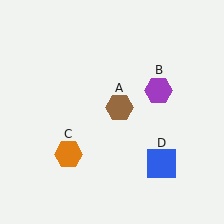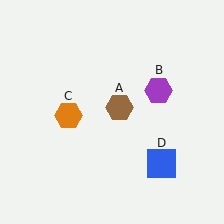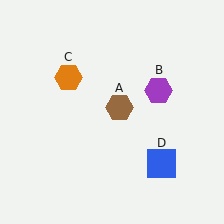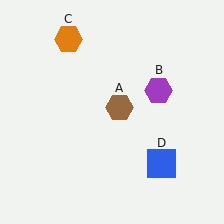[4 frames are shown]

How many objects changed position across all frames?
1 object changed position: orange hexagon (object C).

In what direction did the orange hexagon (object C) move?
The orange hexagon (object C) moved up.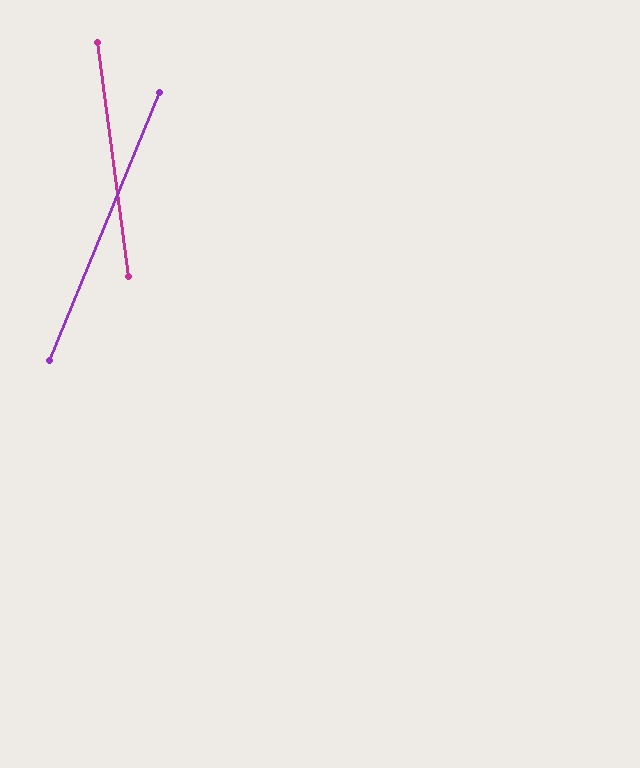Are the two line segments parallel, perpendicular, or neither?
Neither parallel nor perpendicular — they differ by about 30°.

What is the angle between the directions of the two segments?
Approximately 30 degrees.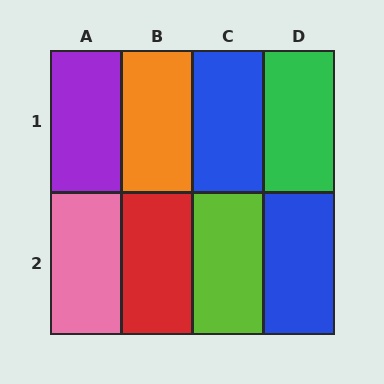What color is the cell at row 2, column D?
Blue.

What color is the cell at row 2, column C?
Lime.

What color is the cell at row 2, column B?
Red.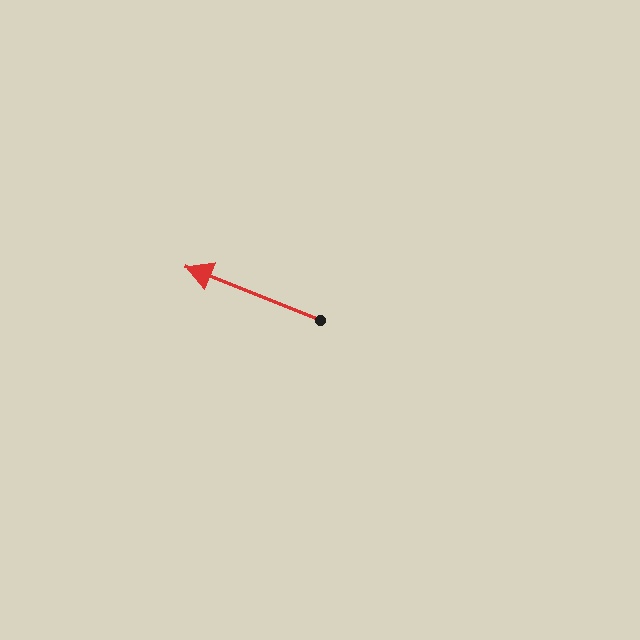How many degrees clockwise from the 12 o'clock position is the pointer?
Approximately 292 degrees.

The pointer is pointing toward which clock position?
Roughly 10 o'clock.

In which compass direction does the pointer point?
West.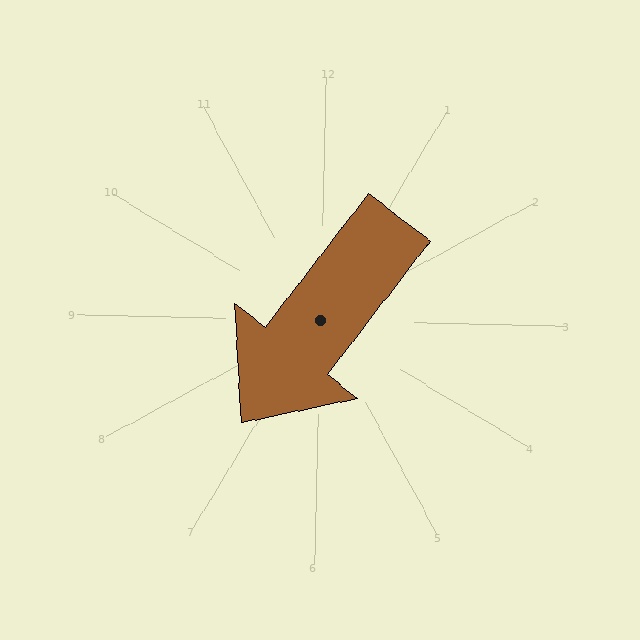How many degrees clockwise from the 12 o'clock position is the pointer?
Approximately 216 degrees.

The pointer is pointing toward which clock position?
Roughly 7 o'clock.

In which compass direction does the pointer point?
Southwest.